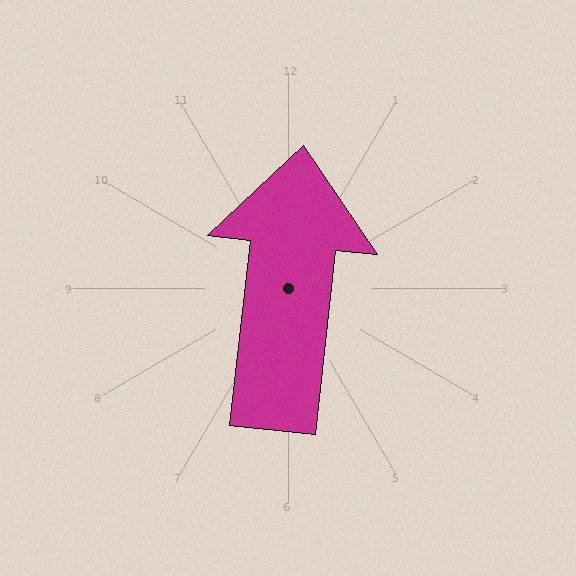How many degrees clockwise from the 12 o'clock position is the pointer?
Approximately 6 degrees.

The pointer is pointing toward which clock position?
Roughly 12 o'clock.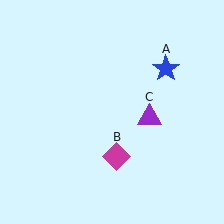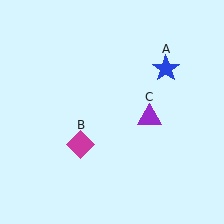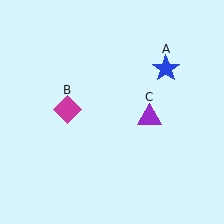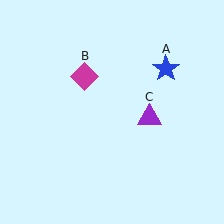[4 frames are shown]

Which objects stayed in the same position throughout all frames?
Blue star (object A) and purple triangle (object C) remained stationary.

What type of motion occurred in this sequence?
The magenta diamond (object B) rotated clockwise around the center of the scene.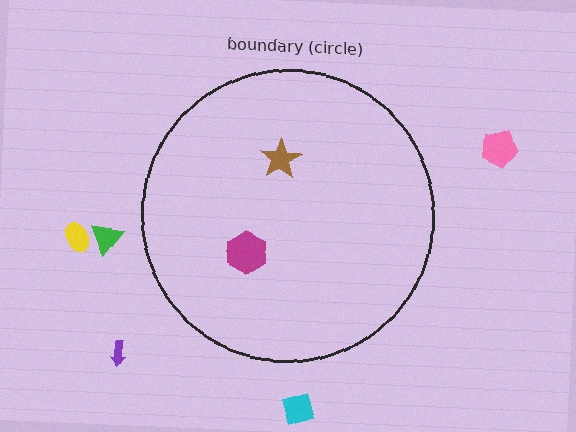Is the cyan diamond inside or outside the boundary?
Outside.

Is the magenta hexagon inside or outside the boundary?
Inside.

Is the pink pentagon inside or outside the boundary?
Outside.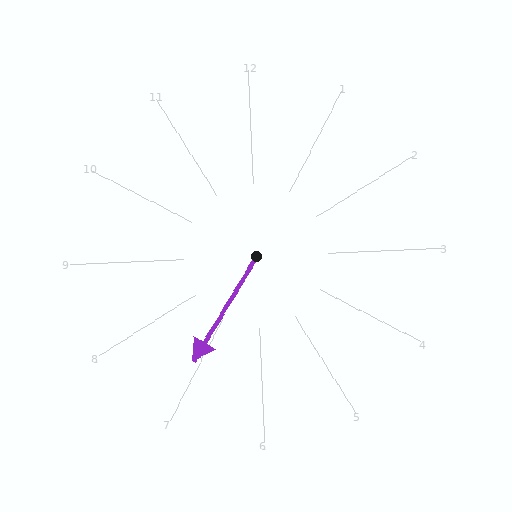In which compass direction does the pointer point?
Southwest.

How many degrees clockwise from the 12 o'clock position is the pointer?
Approximately 213 degrees.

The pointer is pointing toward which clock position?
Roughly 7 o'clock.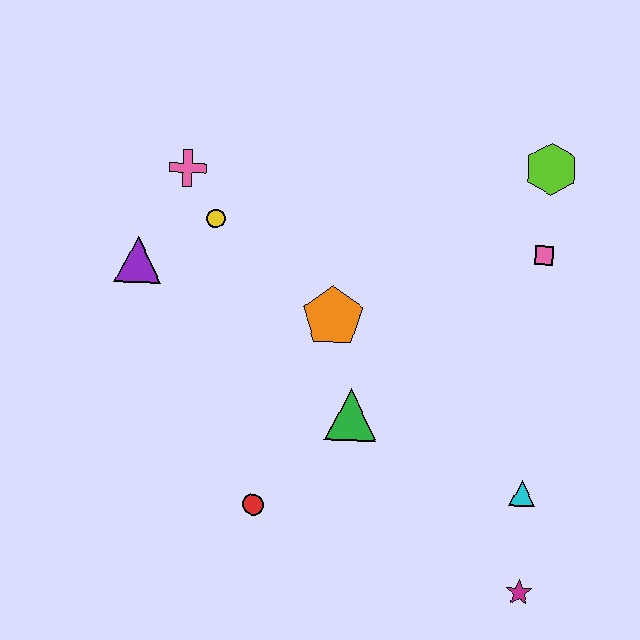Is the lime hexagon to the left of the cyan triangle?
No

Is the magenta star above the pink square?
No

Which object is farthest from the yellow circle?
The magenta star is farthest from the yellow circle.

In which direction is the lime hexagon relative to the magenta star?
The lime hexagon is above the magenta star.